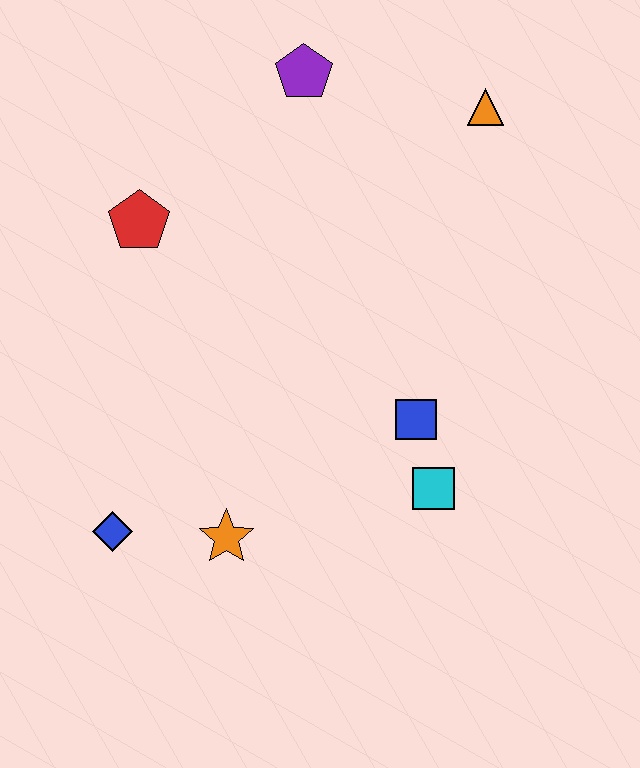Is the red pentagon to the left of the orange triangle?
Yes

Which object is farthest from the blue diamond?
The orange triangle is farthest from the blue diamond.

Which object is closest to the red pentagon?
The purple pentagon is closest to the red pentagon.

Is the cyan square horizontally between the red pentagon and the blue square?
No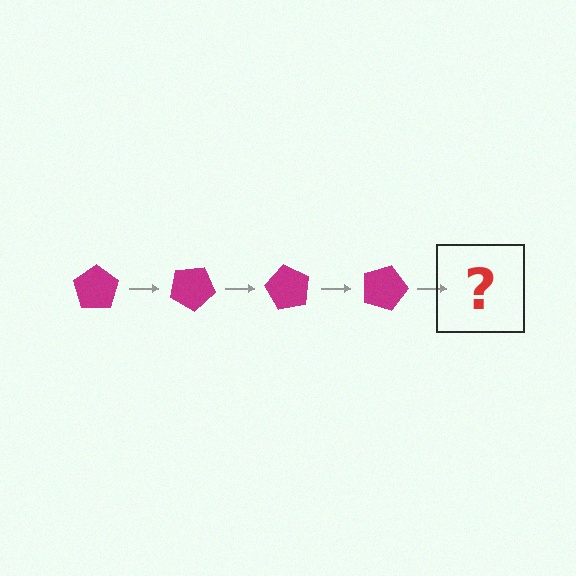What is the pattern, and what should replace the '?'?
The pattern is that the pentagon rotates 30 degrees each step. The '?' should be a magenta pentagon rotated 120 degrees.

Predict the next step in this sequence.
The next step is a magenta pentagon rotated 120 degrees.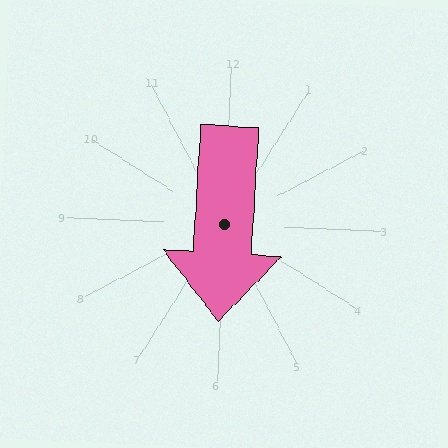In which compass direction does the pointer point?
South.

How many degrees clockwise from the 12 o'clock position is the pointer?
Approximately 181 degrees.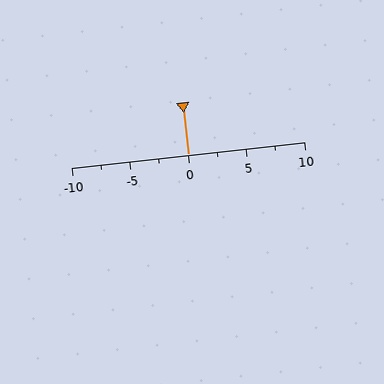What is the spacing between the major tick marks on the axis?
The major ticks are spaced 5 apart.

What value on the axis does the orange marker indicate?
The marker indicates approximately 0.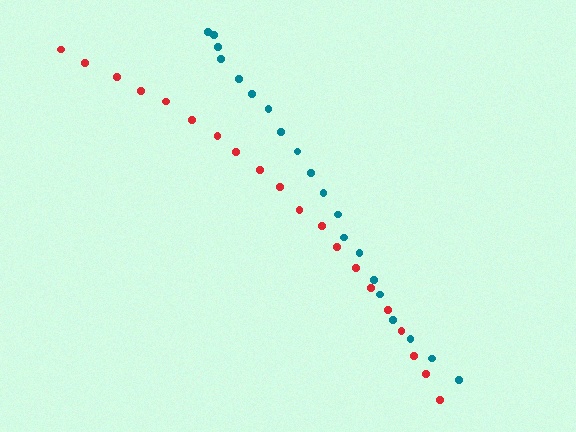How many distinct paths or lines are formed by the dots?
There are 2 distinct paths.